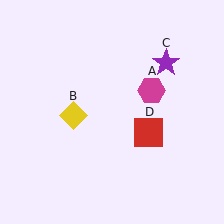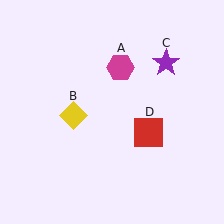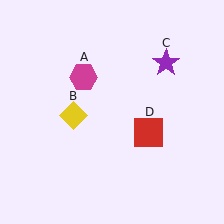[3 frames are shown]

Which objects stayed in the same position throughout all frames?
Yellow diamond (object B) and purple star (object C) and red square (object D) remained stationary.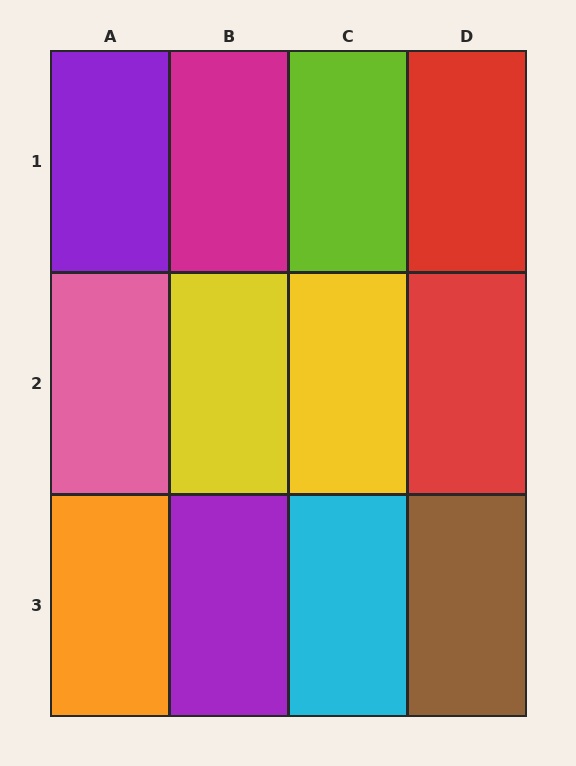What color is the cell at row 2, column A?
Pink.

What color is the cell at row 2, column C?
Yellow.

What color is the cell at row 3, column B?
Purple.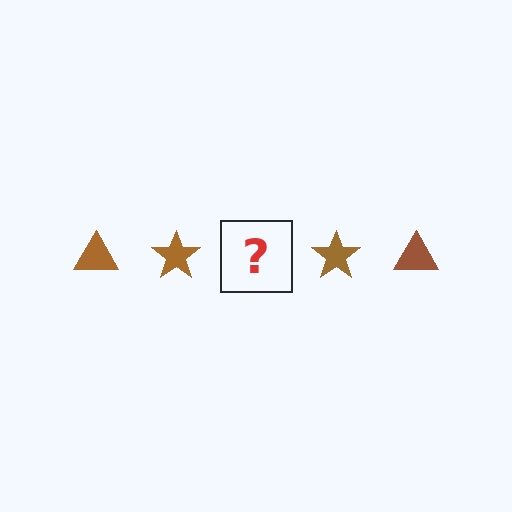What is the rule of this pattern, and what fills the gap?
The rule is that the pattern cycles through triangle, star shapes in brown. The gap should be filled with a brown triangle.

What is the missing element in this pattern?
The missing element is a brown triangle.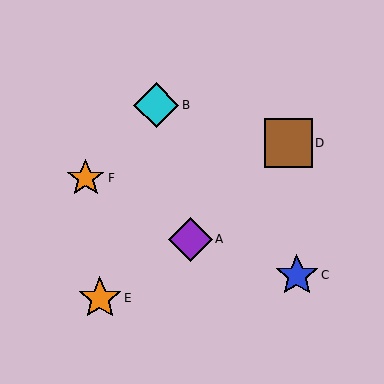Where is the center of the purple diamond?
The center of the purple diamond is at (190, 239).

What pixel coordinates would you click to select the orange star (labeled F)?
Click at (86, 178) to select the orange star F.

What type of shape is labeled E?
Shape E is an orange star.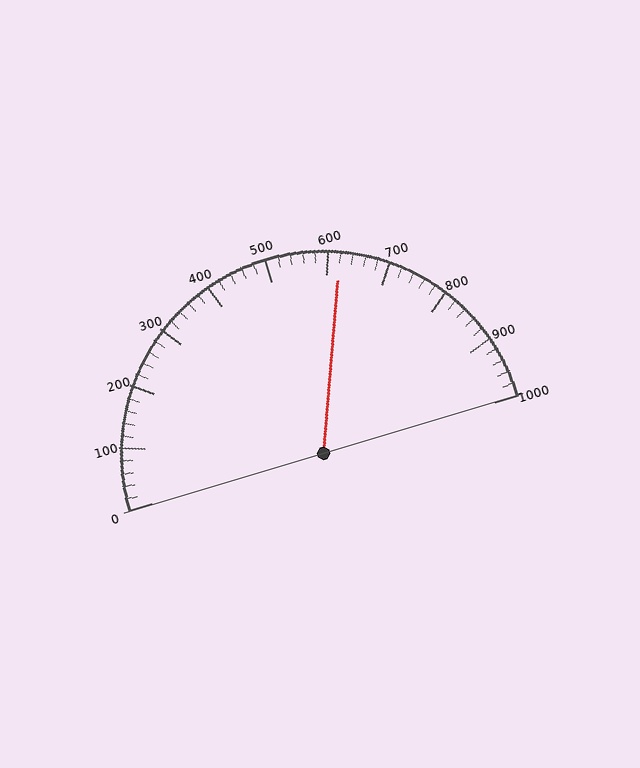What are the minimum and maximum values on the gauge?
The gauge ranges from 0 to 1000.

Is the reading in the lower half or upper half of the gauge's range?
The reading is in the upper half of the range (0 to 1000).